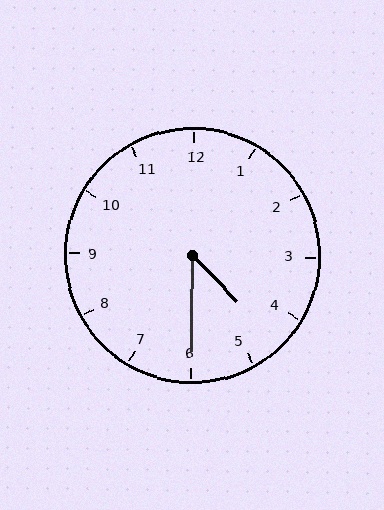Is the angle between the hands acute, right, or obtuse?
It is acute.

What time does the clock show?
4:30.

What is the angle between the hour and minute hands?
Approximately 45 degrees.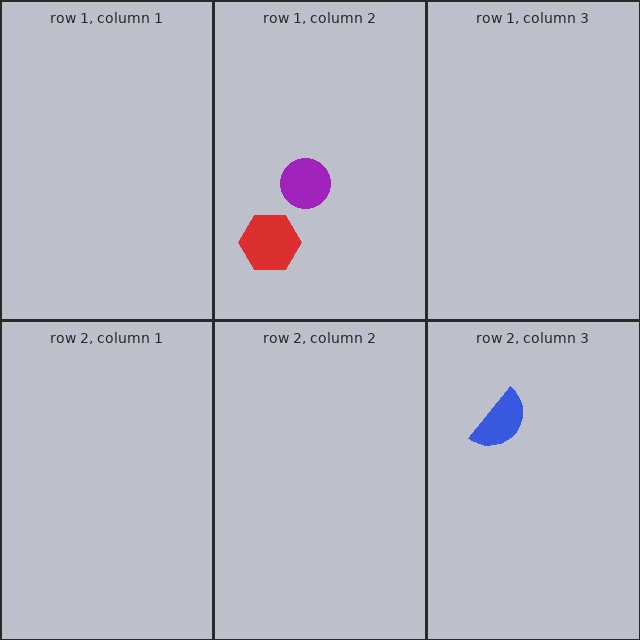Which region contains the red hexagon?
The row 1, column 2 region.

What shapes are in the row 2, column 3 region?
The blue semicircle.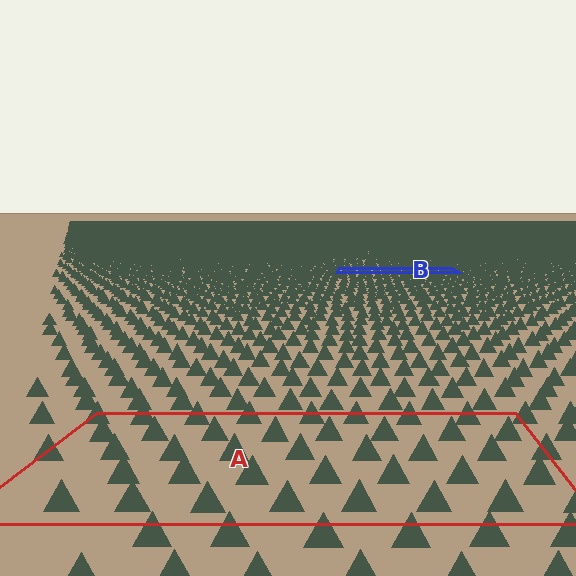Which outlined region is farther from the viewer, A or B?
Region B is farther from the viewer — the texture elements inside it appear smaller and more densely packed.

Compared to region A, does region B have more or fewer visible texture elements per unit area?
Region B has more texture elements per unit area — they are packed more densely because it is farther away.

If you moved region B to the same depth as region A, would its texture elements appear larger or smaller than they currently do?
They would appear larger. At a closer depth, the same texture elements are projected at a bigger on-screen size.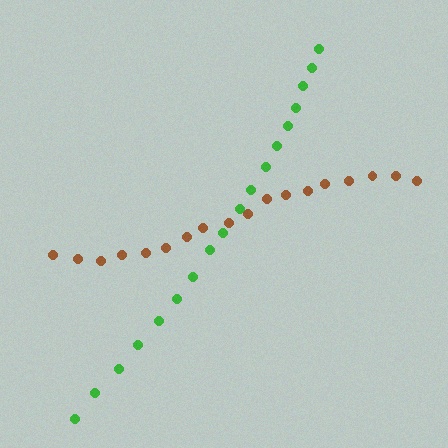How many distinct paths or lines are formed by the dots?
There are 2 distinct paths.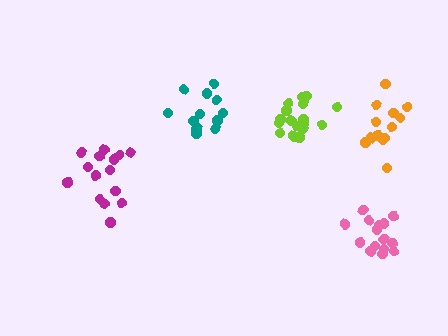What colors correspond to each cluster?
The clusters are colored: orange, pink, lime, magenta, teal.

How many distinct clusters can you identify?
There are 5 distinct clusters.